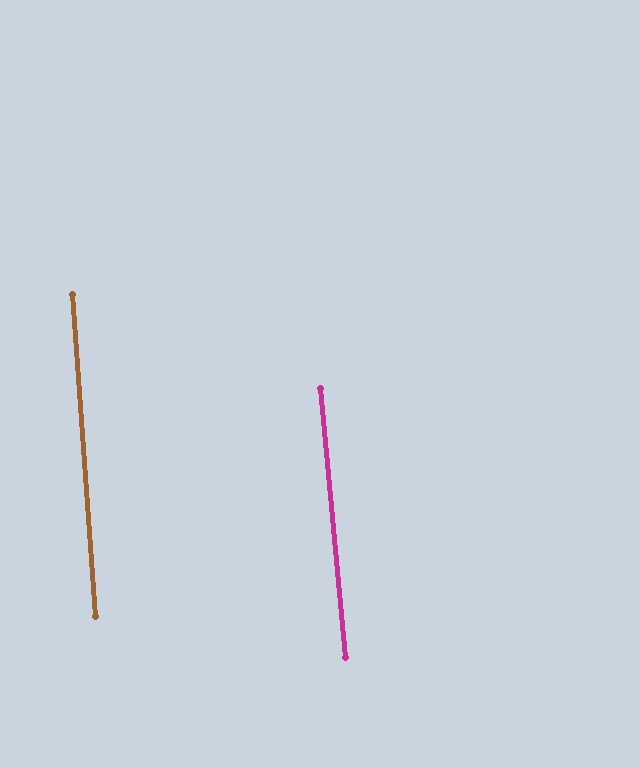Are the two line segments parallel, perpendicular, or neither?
Parallel — their directions differ by only 1.4°.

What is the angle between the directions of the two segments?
Approximately 1 degree.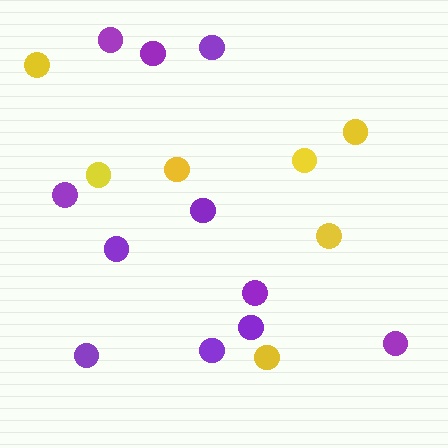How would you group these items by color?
There are 2 groups: one group of purple circles (11) and one group of yellow circles (7).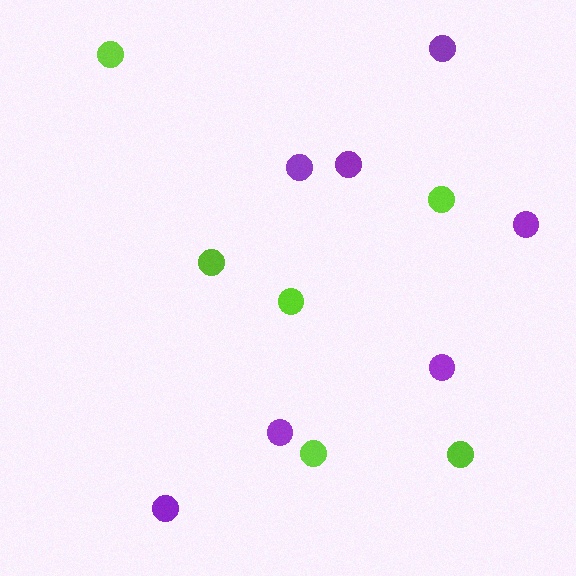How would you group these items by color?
There are 2 groups: one group of purple circles (7) and one group of lime circles (6).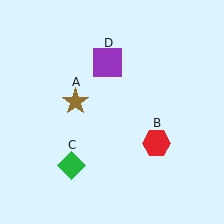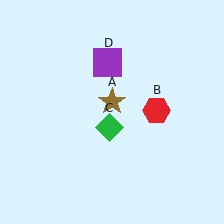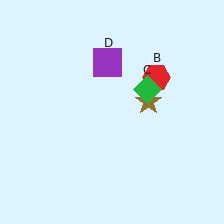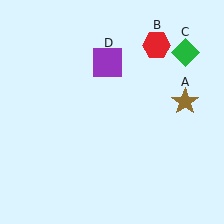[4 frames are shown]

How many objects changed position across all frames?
3 objects changed position: brown star (object A), red hexagon (object B), green diamond (object C).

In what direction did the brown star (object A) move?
The brown star (object A) moved right.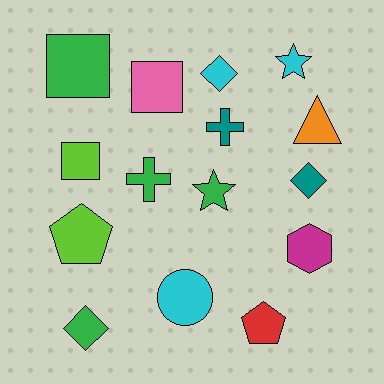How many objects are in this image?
There are 15 objects.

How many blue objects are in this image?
There are no blue objects.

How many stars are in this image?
There are 2 stars.